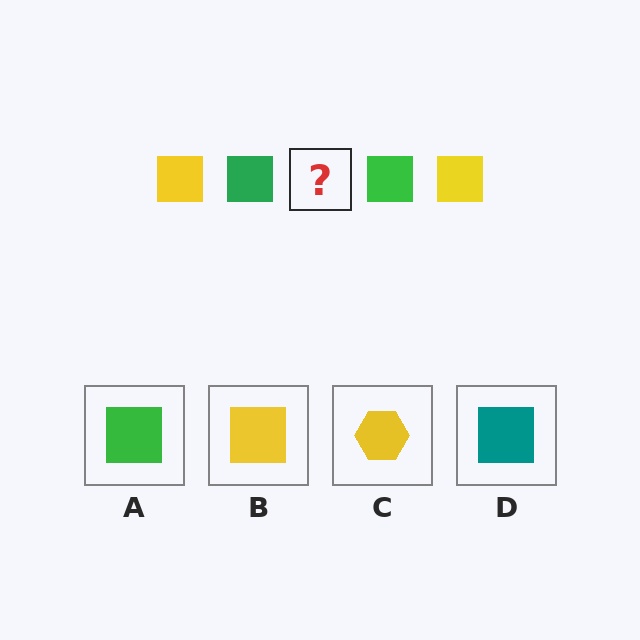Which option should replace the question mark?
Option B.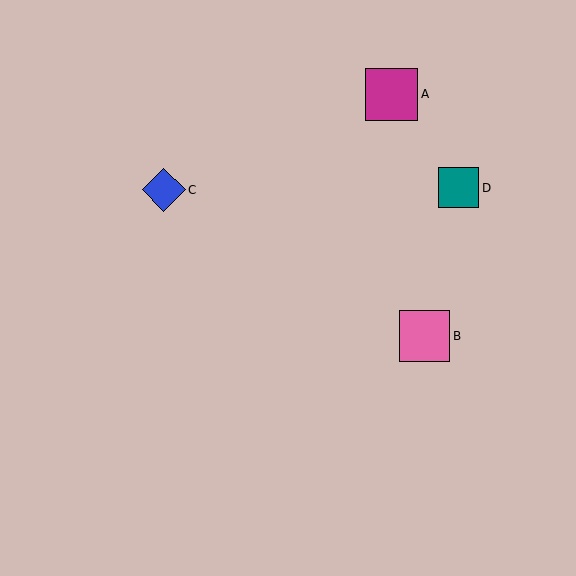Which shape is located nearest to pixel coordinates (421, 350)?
The pink square (labeled B) at (425, 336) is nearest to that location.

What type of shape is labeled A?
Shape A is a magenta square.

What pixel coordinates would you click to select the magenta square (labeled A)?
Click at (392, 94) to select the magenta square A.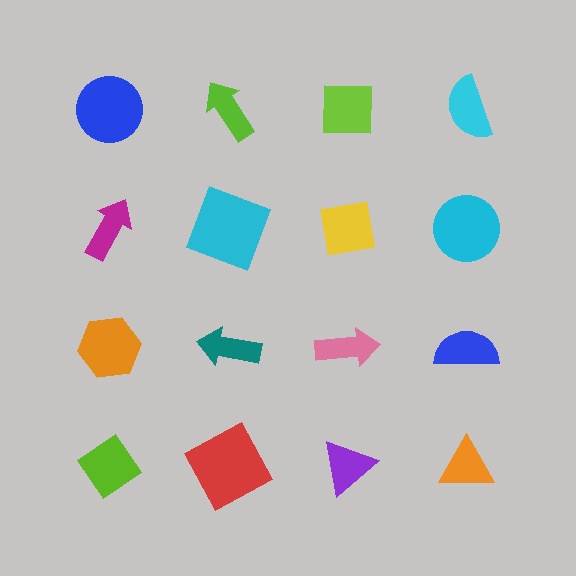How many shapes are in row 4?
4 shapes.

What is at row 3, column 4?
A blue semicircle.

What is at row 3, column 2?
A teal arrow.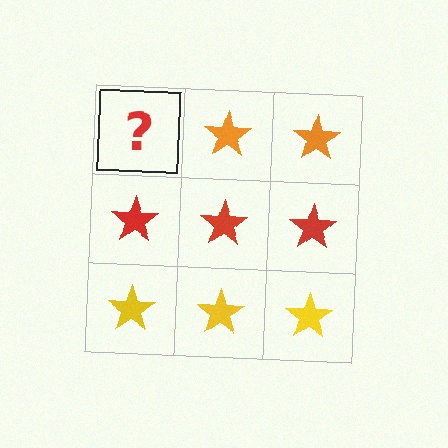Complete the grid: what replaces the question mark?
The question mark should be replaced with an orange star.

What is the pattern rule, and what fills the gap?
The rule is that each row has a consistent color. The gap should be filled with an orange star.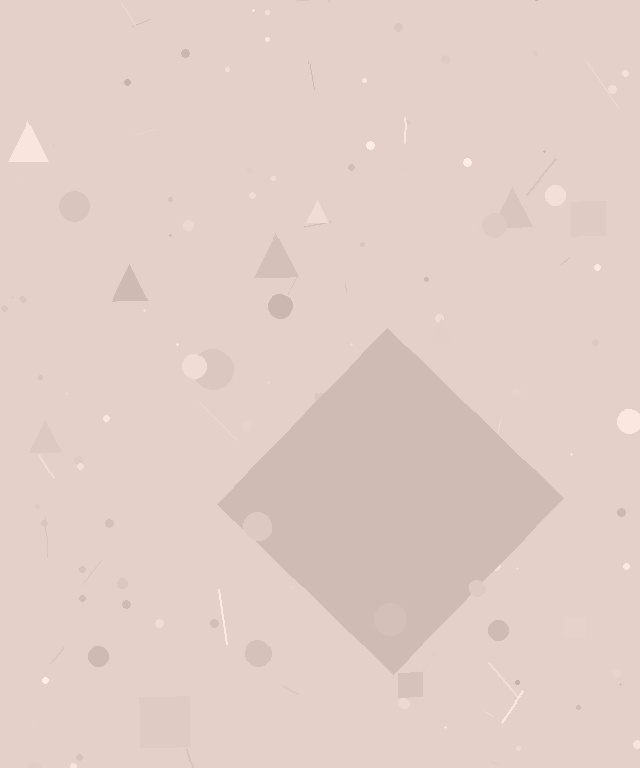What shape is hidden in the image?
A diamond is hidden in the image.